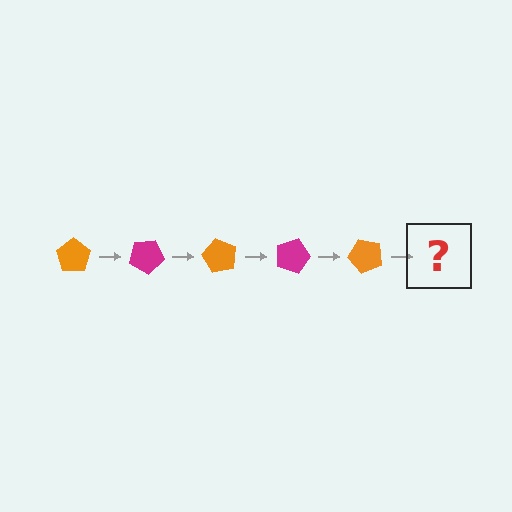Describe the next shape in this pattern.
It should be a magenta pentagon, rotated 150 degrees from the start.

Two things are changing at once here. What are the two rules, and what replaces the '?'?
The two rules are that it rotates 30 degrees each step and the color cycles through orange and magenta. The '?' should be a magenta pentagon, rotated 150 degrees from the start.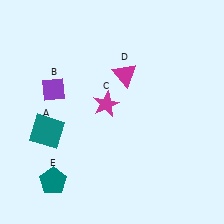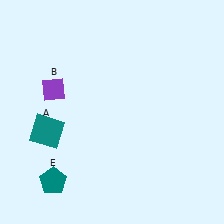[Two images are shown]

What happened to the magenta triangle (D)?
The magenta triangle (D) was removed in Image 2. It was in the top-right area of Image 1.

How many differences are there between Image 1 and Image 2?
There are 2 differences between the two images.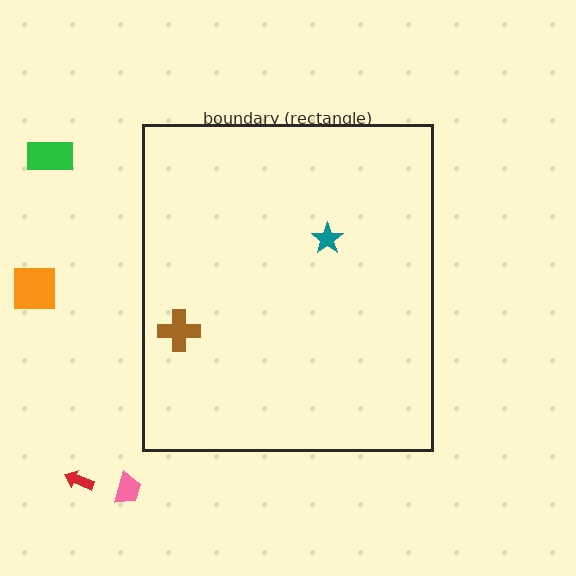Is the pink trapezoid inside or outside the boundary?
Outside.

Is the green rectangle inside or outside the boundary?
Outside.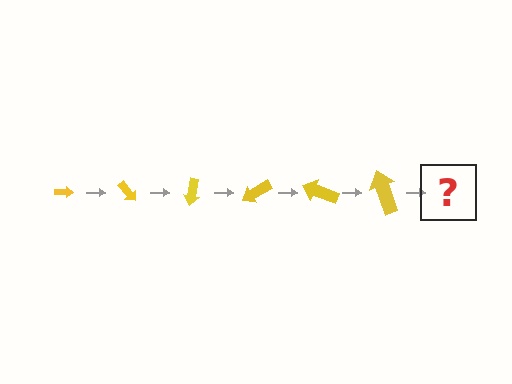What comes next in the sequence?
The next element should be an arrow, larger than the previous one and rotated 300 degrees from the start.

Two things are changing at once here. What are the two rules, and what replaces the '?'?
The two rules are that the arrow grows larger each step and it rotates 50 degrees each step. The '?' should be an arrow, larger than the previous one and rotated 300 degrees from the start.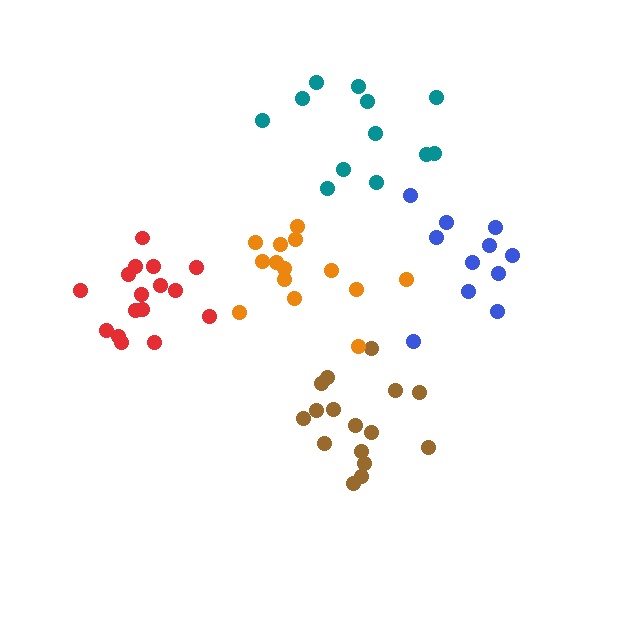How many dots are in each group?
Group 1: 16 dots, Group 2: 12 dots, Group 3: 16 dots, Group 4: 14 dots, Group 5: 11 dots (69 total).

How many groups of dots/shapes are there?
There are 5 groups.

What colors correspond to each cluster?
The clusters are colored: red, teal, brown, orange, blue.